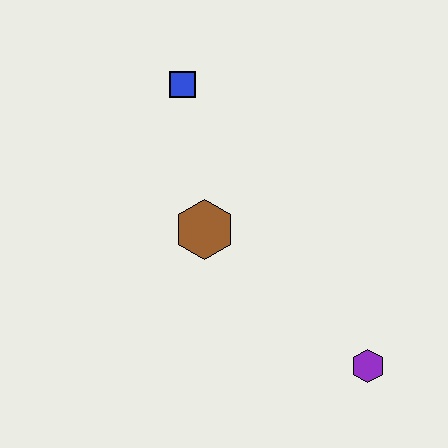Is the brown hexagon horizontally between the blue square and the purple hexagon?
Yes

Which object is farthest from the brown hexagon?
The purple hexagon is farthest from the brown hexagon.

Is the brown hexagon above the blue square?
No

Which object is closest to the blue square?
The brown hexagon is closest to the blue square.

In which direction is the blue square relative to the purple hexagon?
The blue square is above the purple hexagon.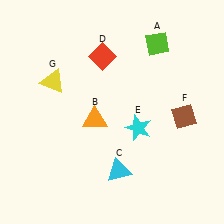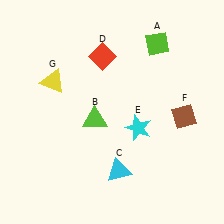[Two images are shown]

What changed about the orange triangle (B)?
In Image 1, B is orange. In Image 2, it changed to lime.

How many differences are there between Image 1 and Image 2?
There is 1 difference between the two images.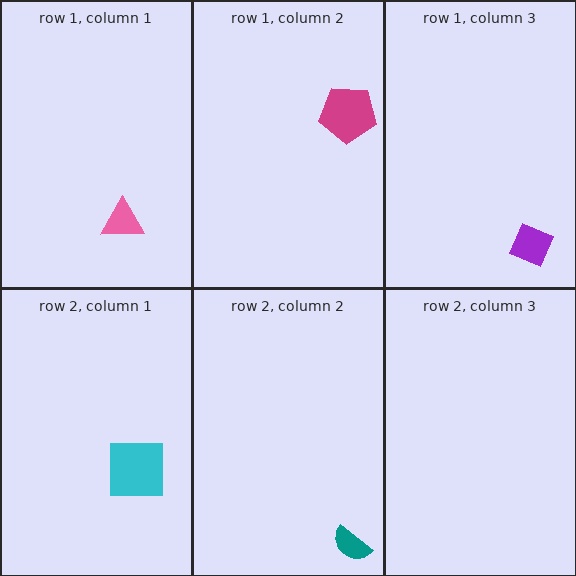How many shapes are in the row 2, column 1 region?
1.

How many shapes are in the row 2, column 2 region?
1.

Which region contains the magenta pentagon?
The row 1, column 2 region.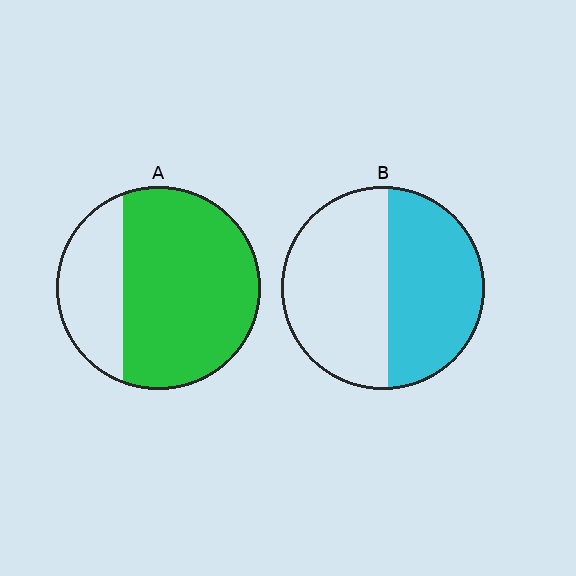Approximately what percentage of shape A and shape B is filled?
A is approximately 70% and B is approximately 45%.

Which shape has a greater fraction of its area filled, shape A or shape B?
Shape A.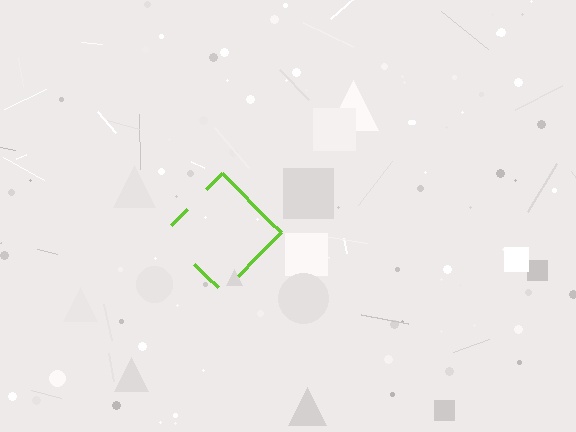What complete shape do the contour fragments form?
The contour fragments form a diamond.